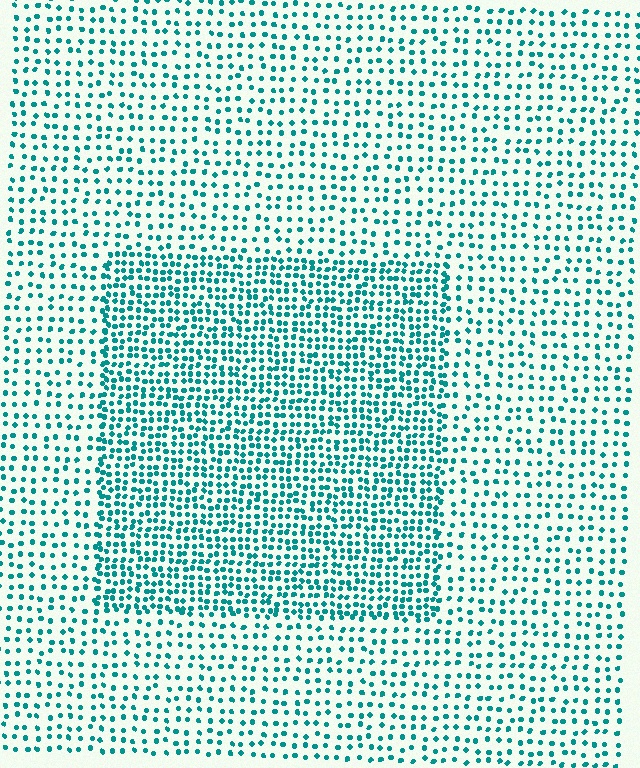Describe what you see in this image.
The image contains small teal elements arranged at two different densities. A rectangle-shaped region is visible where the elements are more densely packed than the surrounding area.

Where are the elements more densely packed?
The elements are more densely packed inside the rectangle boundary.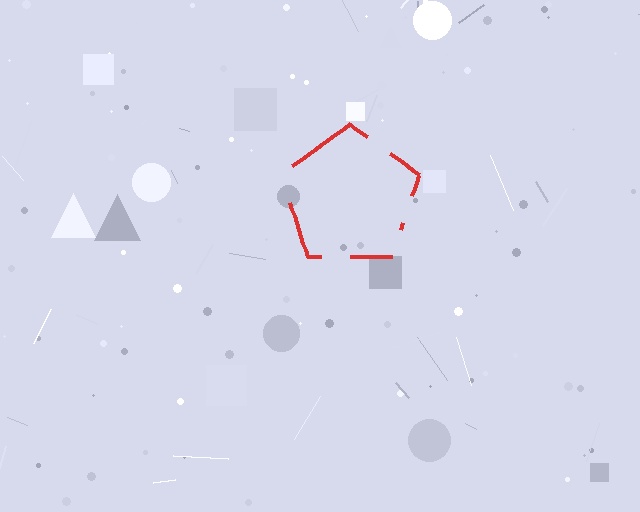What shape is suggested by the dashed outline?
The dashed outline suggests a pentagon.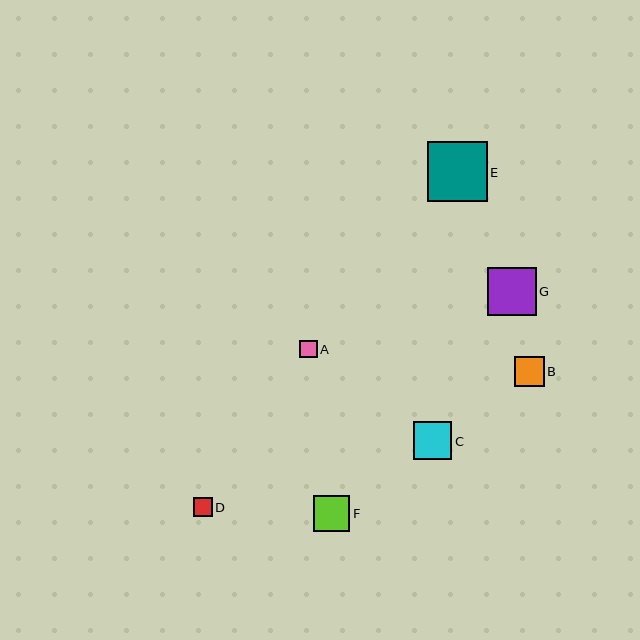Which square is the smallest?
Square A is the smallest with a size of approximately 18 pixels.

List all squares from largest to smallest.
From largest to smallest: E, G, C, F, B, D, A.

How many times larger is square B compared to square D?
Square B is approximately 1.6 times the size of square D.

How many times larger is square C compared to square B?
Square C is approximately 1.3 times the size of square B.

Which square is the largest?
Square E is the largest with a size of approximately 60 pixels.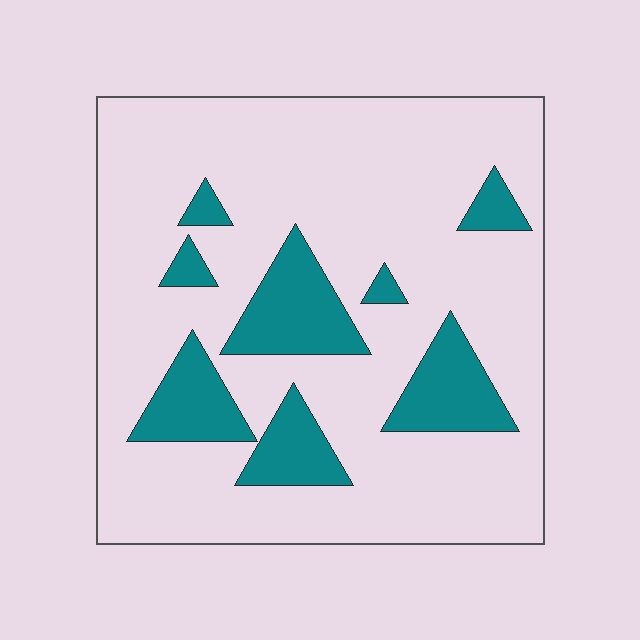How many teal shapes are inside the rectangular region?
8.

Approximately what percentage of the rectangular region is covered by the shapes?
Approximately 20%.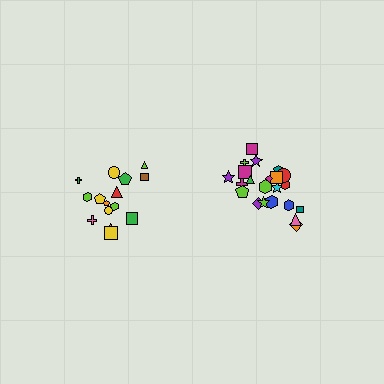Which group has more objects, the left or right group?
The right group.